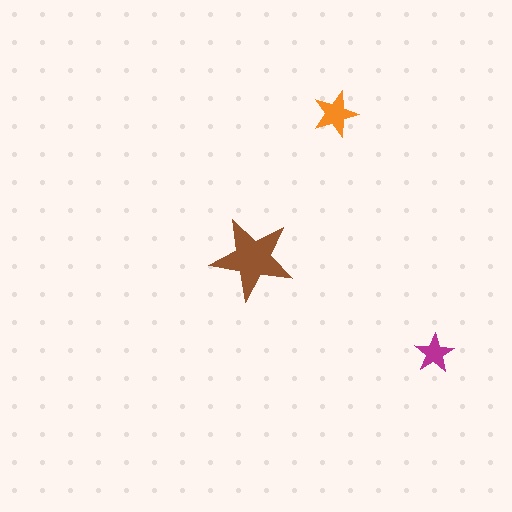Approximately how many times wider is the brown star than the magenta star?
About 2 times wider.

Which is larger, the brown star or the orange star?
The brown one.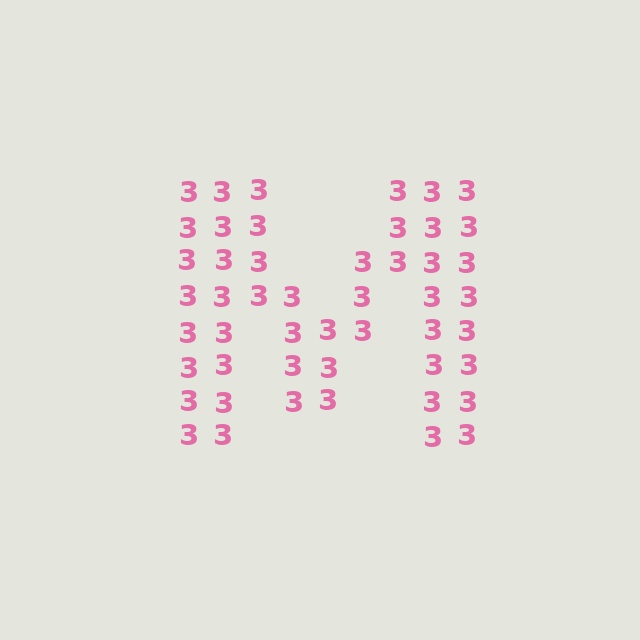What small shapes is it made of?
It is made of small digit 3's.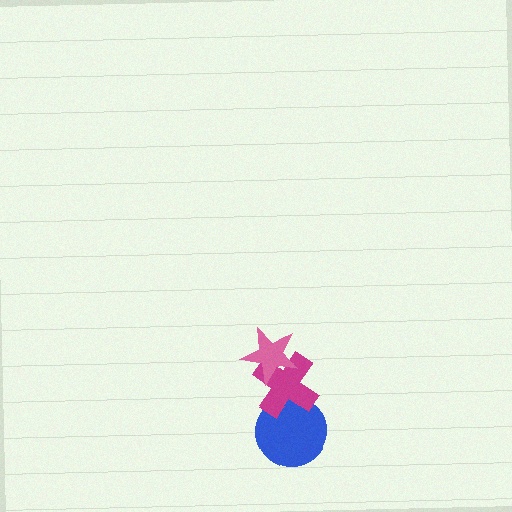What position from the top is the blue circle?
The blue circle is 3rd from the top.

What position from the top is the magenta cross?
The magenta cross is 2nd from the top.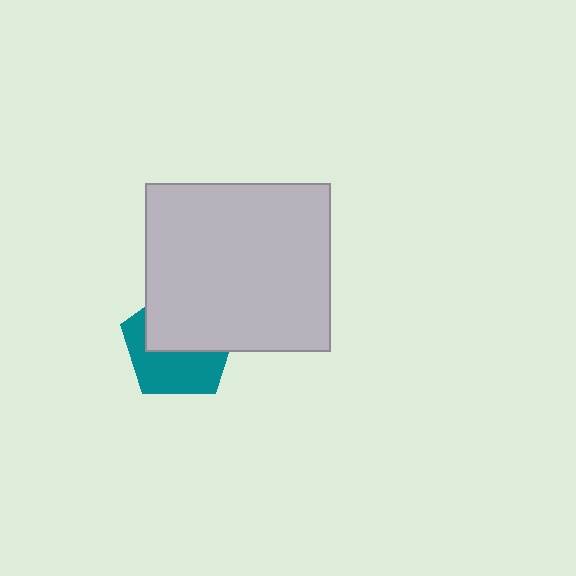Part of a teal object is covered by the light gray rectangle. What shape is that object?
It is a pentagon.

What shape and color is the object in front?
The object in front is a light gray rectangle.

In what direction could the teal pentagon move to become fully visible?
The teal pentagon could move down. That would shift it out from behind the light gray rectangle entirely.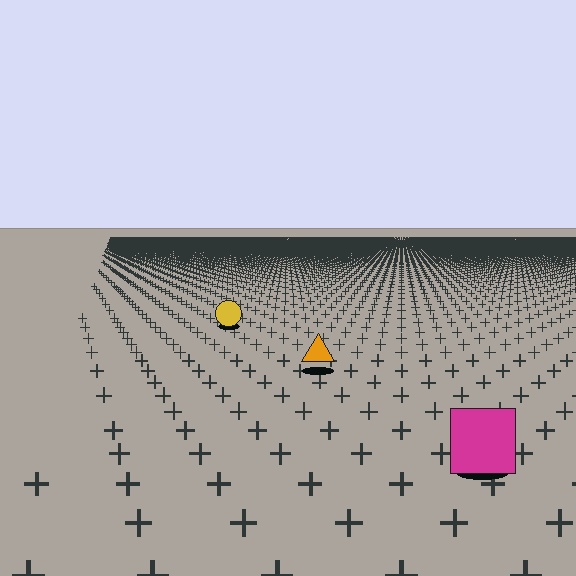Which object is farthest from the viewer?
The yellow circle is farthest from the viewer. It appears smaller and the ground texture around it is denser.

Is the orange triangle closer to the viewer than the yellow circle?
Yes. The orange triangle is closer — you can tell from the texture gradient: the ground texture is coarser near it.